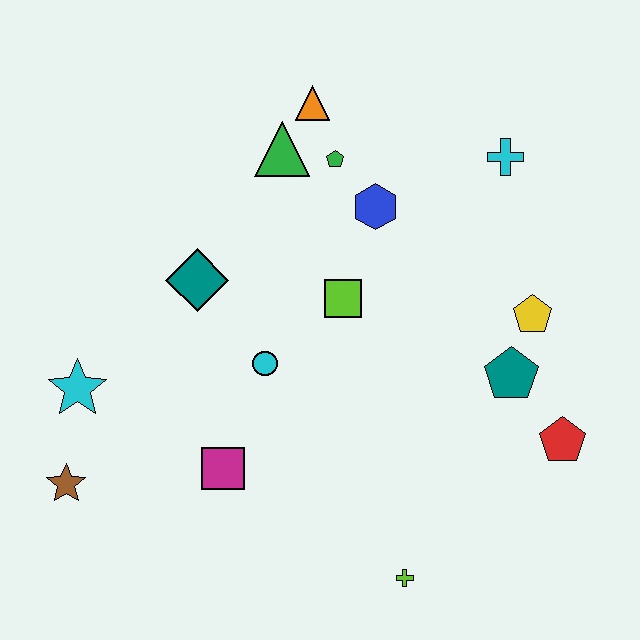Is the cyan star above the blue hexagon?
No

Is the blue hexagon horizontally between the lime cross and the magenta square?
Yes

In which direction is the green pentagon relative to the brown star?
The green pentagon is above the brown star.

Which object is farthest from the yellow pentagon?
The brown star is farthest from the yellow pentagon.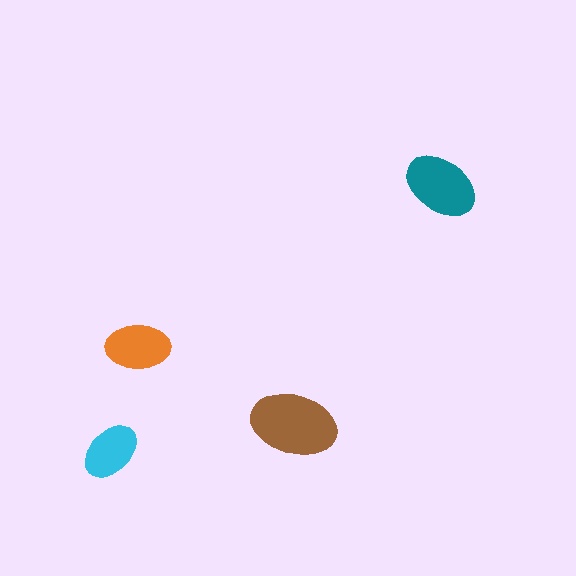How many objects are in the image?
There are 4 objects in the image.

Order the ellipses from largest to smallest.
the brown one, the teal one, the orange one, the cyan one.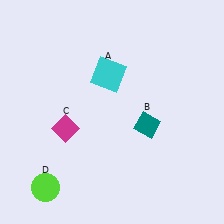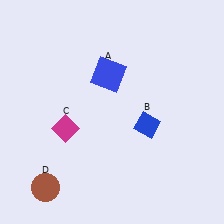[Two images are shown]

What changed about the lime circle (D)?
In Image 1, D is lime. In Image 2, it changed to brown.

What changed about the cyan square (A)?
In Image 1, A is cyan. In Image 2, it changed to blue.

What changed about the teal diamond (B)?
In Image 1, B is teal. In Image 2, it changed to blue.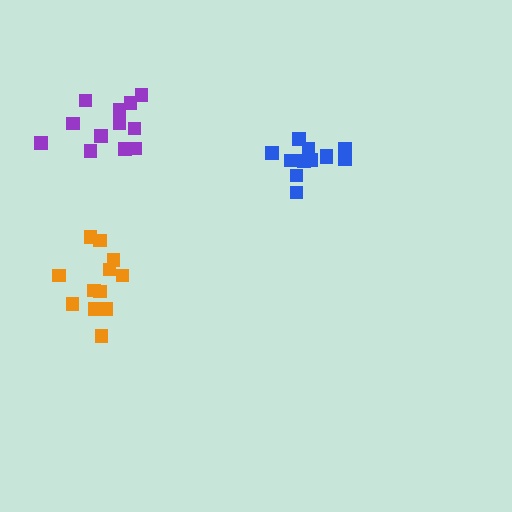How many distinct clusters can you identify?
There are 3 distinct clusters.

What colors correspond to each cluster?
The clusters are colored: orange, blue, purple.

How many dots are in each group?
Group 1: 12 dots, Group 2: 12 dots, Group 3: 12 dots (36 total).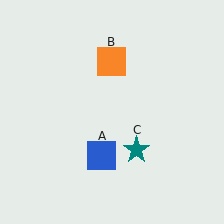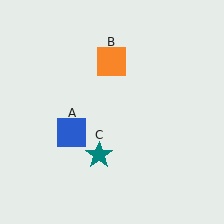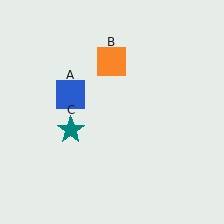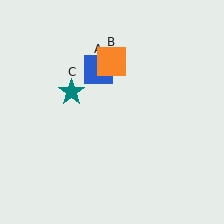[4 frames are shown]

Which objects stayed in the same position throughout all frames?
Orange square (object B) remained stationary.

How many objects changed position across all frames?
2 objects changed position: blue square (object A), teal star (object C).